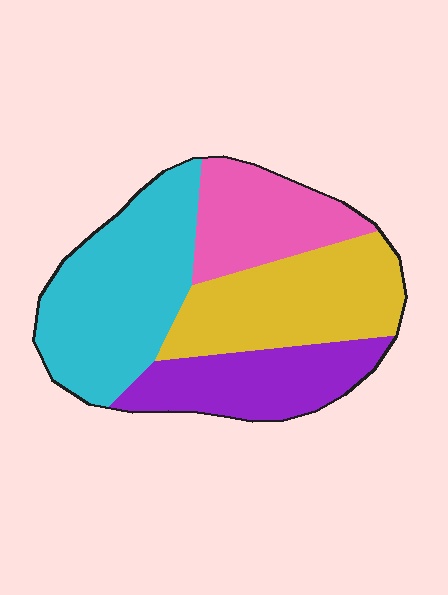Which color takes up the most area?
Cyan, at roughly 35%.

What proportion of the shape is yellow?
Yellow covers around 25% of the shape.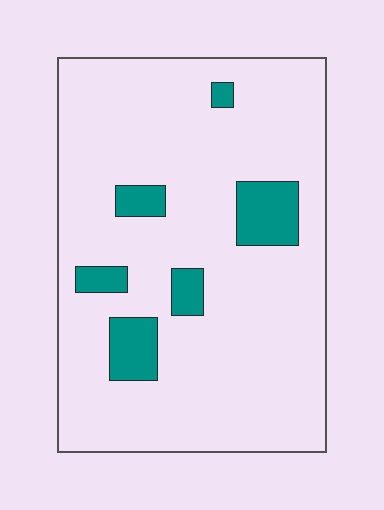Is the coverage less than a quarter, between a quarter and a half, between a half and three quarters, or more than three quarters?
Less than a quarter.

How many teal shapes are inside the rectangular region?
6.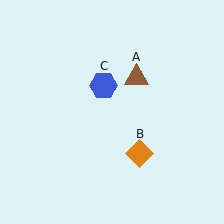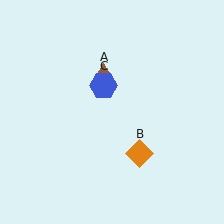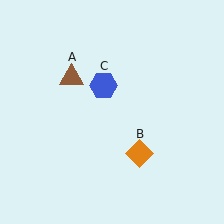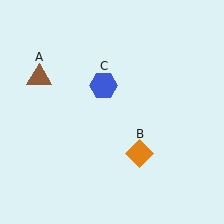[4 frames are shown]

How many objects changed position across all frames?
1 object changed position: brown triangle (object A).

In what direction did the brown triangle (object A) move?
The brown triangle (object A) moved left.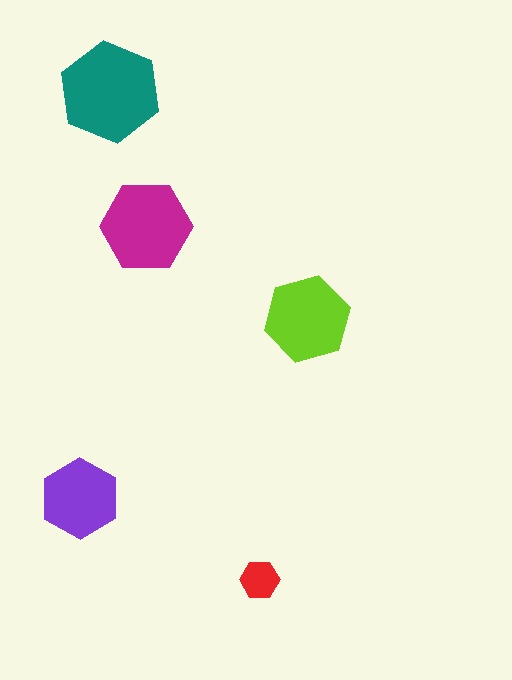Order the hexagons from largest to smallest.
the teal one, the magenta one, the lime one, the purple one, the red one.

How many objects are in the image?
There are 5 objects in the image.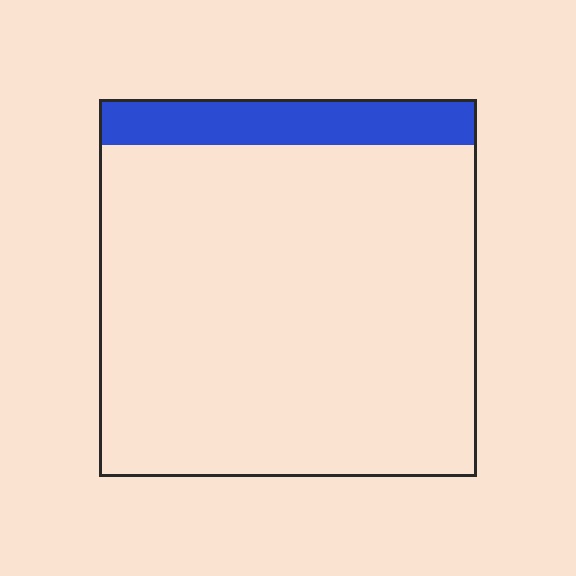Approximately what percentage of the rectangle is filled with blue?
Approximately 10%.